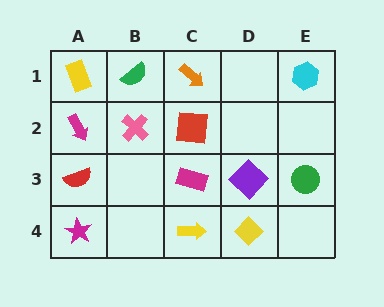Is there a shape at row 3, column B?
No, that cell is empty.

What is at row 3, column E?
A green circle.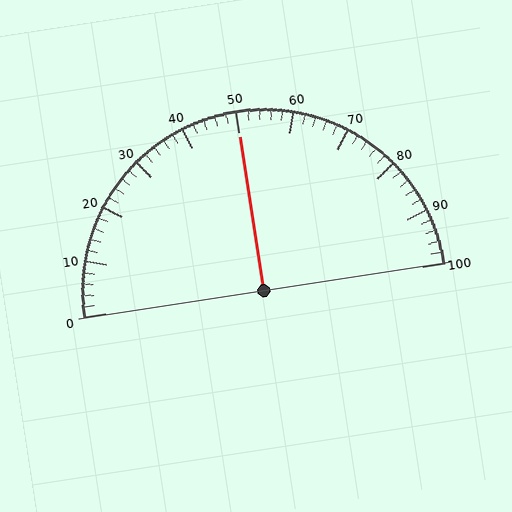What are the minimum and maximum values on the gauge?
The gauge ranges from 0 to 100.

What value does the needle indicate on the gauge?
The needle indicates approximately 50.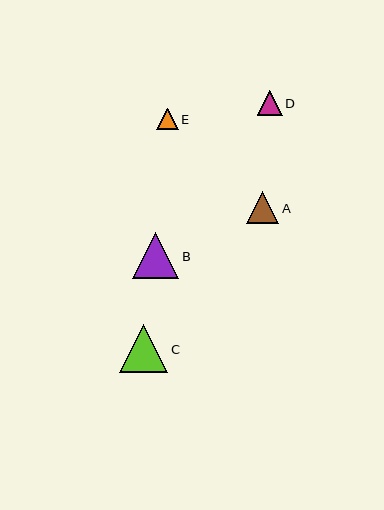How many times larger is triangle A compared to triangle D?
Triangle A is approximately 1.3 times the size of triangle D.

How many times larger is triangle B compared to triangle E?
Triangle B is approximately 2.1 times the size of triangle E.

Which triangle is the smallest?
Triangle E is the smallest with a size of approximately 21 pixels.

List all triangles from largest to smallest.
From largest to smallest: C, B, A, D, E.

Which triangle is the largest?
Triangle C is the largest with a size of approximately 48 pixels.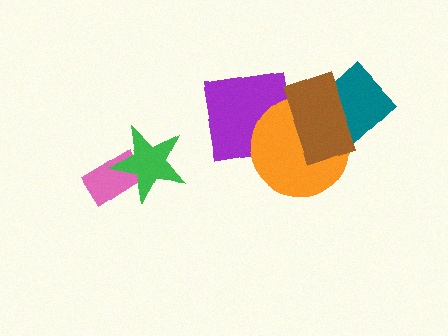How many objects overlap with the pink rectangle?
1 object overlaps with the pink rectangle.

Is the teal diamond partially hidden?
Yes, it is partially covered by another shape.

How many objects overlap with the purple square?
2 objects overlap with the purple square.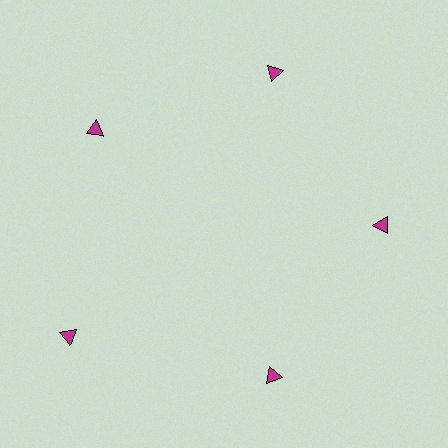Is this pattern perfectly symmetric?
No. The 5 magenta triangles are arranged in a ring, but one element near the 8 o'clock position is pushed outward from the center, breaking the 5-fold rotational symmetry.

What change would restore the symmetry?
The symmetry would be restored by moving it inward, back onto the ring so that all 5 triangles sit at equal angles and equal distance from the center.